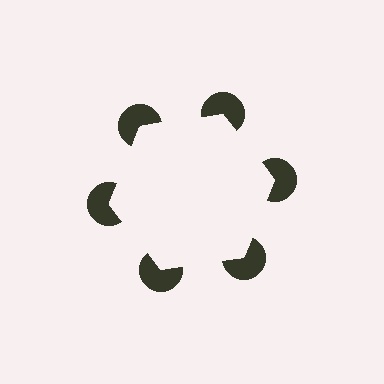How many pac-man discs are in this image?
There are 6 — one at each vertex of the illusory hexagon.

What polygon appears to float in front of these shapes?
An illusory hexagon — its edges are inferred from the aligned wedge cuts in the pac-man discs, not physically drawn.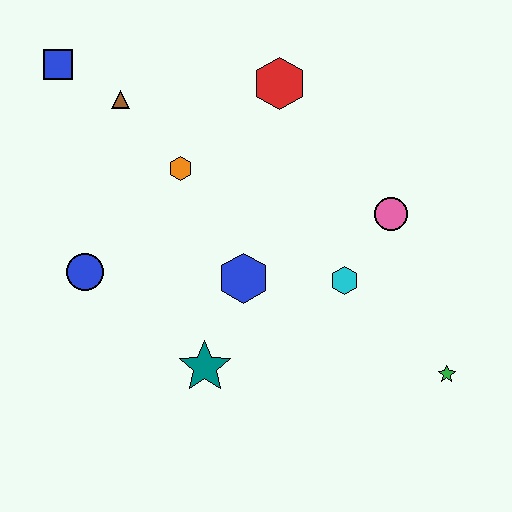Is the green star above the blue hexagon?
No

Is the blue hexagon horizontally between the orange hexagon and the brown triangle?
No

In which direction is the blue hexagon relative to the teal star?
The blue hexagon is above the teal star.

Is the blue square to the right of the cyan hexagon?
No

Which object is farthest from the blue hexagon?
The blue square is farthest from the blue hexagon.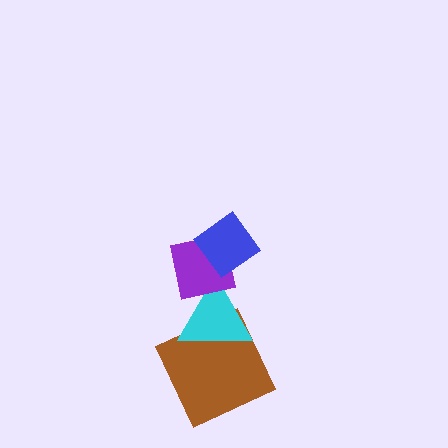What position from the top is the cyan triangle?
The cyan triangle is 3rd from the top.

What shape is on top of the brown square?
The cyan triangle is on top of the brown square.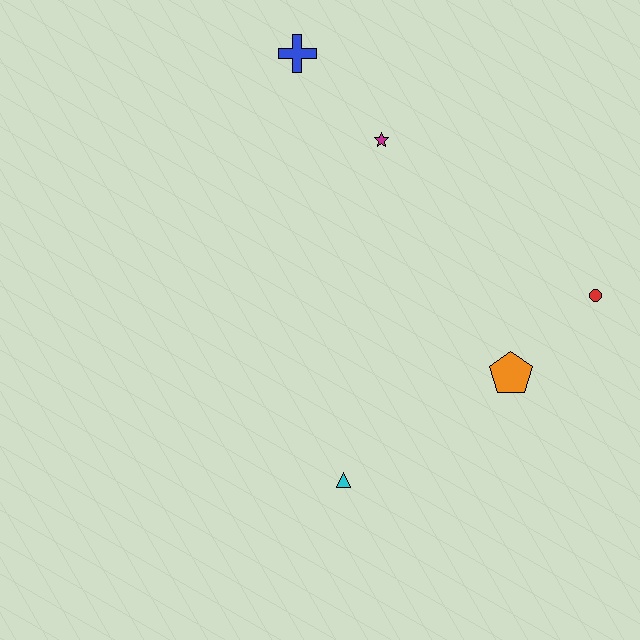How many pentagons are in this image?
There is 1 pentagon.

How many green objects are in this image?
There are no green objects.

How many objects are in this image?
There are 5 objects.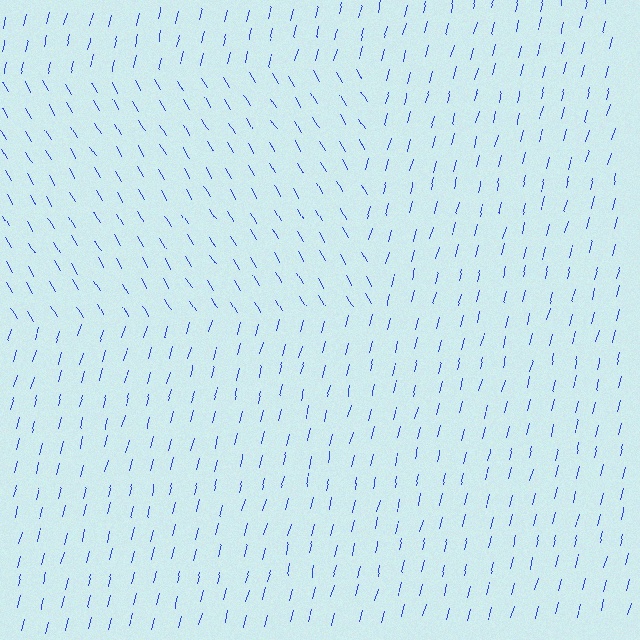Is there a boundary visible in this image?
Yes, there is a texture boundary formed by a change in line orientation.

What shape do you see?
I see a rectangle.